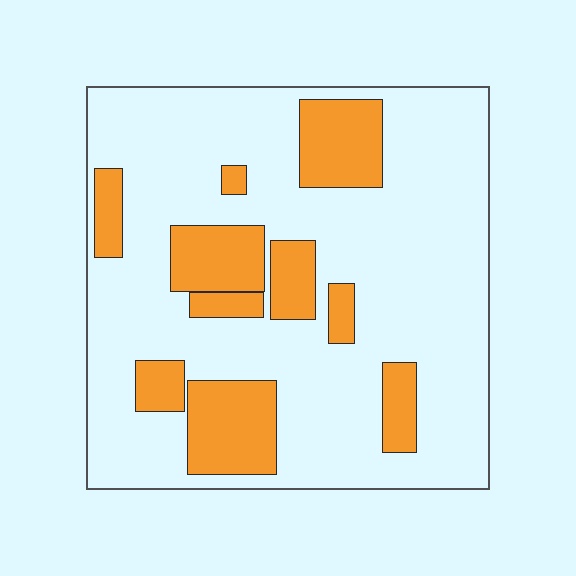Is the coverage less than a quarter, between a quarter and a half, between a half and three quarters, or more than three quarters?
Less than a quarter.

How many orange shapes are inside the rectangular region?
10.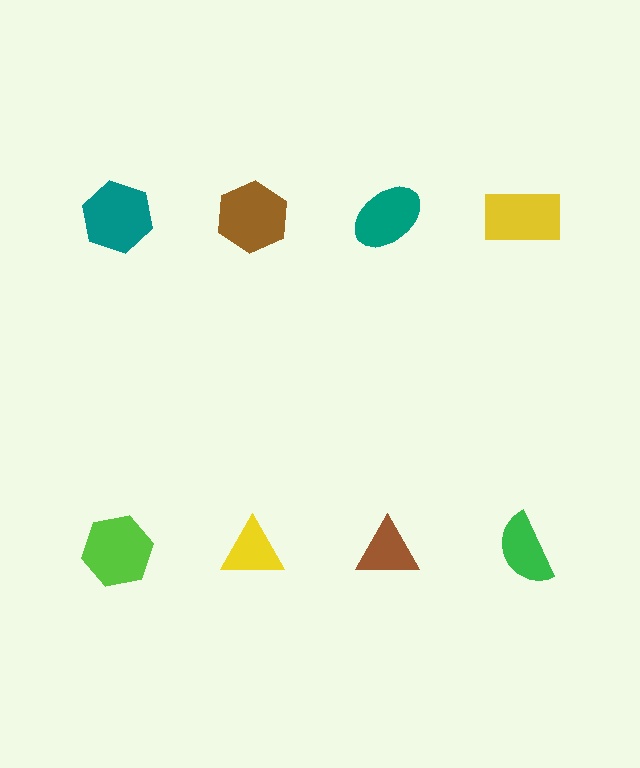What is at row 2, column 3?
A brown triangle.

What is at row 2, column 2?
A yellow triangle.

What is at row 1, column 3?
A teal ellipse.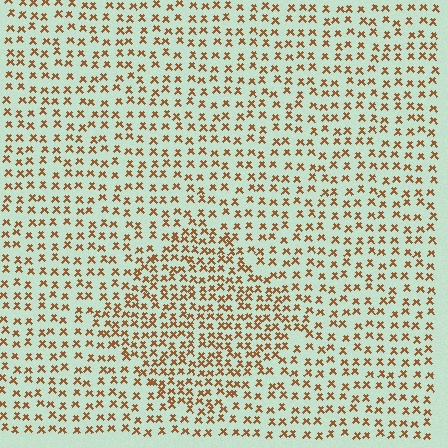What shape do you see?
I see a diamond.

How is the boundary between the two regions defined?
The boundary is defined by a change in element density (approximately 1.7x ratio). All elements are the same color, size, and shape.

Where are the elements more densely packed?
The elements are more densely packed inside the diamond boundary.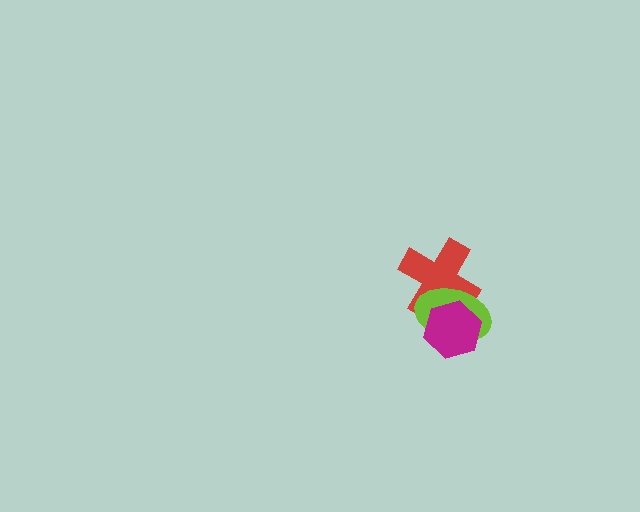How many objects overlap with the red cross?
2 objects overlap with the red cross.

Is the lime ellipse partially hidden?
Yes, it is partially covered by another shape.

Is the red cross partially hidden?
Yes, it is partially covered by another shape.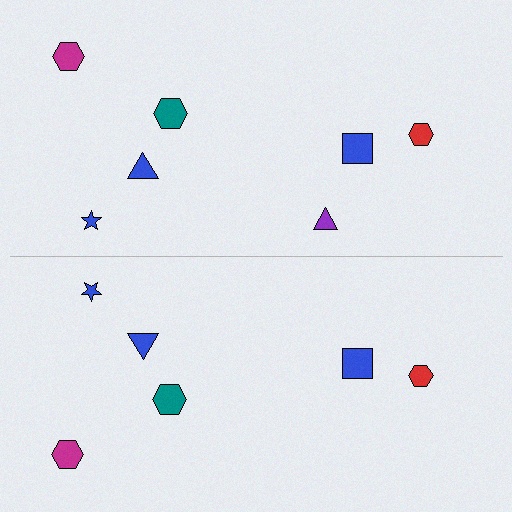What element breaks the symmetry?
A purple triangle is missing from the bottom side.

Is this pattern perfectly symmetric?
No, the pattern is not perfectly symmetric. A purple triangle is missing from the bottom side.